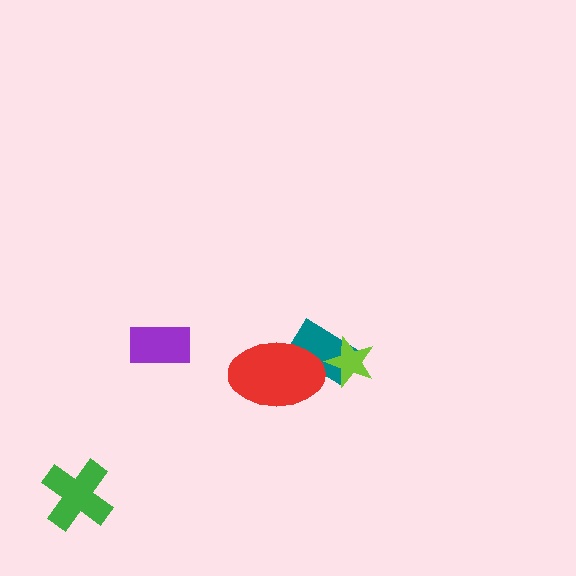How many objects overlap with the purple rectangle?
0 objects overlap with the purple rectangle.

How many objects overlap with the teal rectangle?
2 objects overlap with the teal rectangle.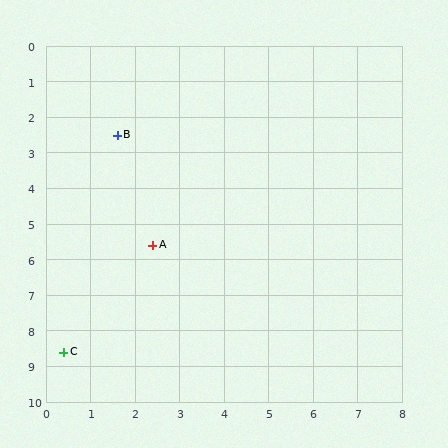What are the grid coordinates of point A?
Point A is at approximately (2.4, 5.6).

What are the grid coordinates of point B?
Point B is at approximately (1.6, 2.5).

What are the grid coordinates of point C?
Point C is at approximately (0.4, 8.6).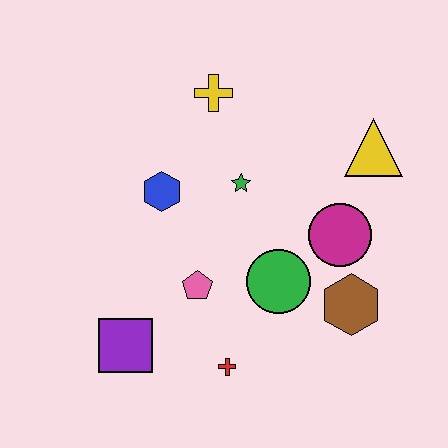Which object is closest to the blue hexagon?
The green star is closest to the blue hexagon.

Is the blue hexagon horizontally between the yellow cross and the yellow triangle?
No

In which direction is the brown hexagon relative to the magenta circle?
The brown hexagon is below the magenta circle.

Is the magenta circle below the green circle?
No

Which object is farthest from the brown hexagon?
The yellow cross is farthest from the brown hexagon.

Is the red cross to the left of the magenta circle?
Yes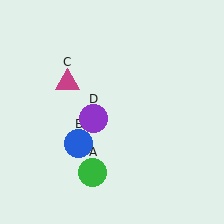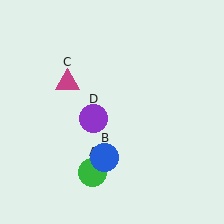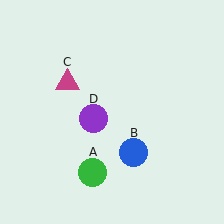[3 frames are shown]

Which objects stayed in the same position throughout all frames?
Green circle (object A) and magenta triangle (object C) and purple circle (object D) remained stationary.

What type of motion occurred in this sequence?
The blue circle (object B) rotated counterclockwise around the center of the scene.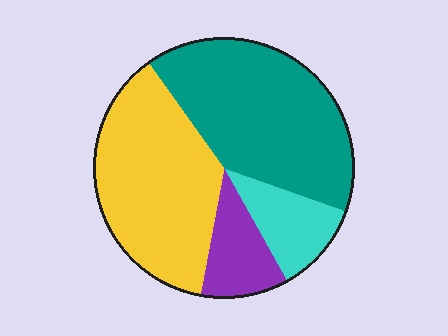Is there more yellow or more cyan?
Yellow.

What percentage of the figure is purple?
Purple takes up about one tenth (1/10) of the figure.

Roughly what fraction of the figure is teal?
Teal covers 40% of the figure.